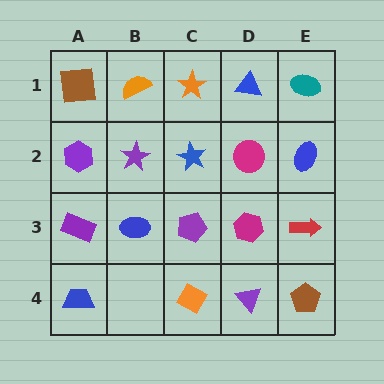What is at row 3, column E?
A red arrow.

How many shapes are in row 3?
5 shapes.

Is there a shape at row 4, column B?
No, that cell is empty.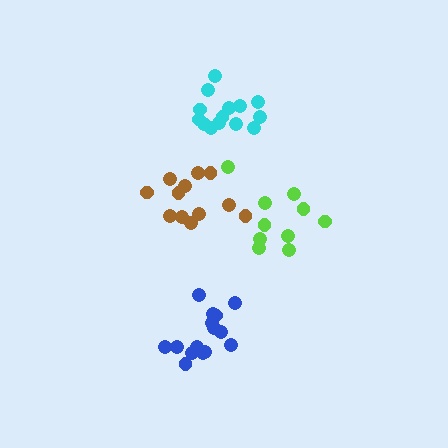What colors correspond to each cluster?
The clusters are colored: blue, cyan, lime, brown.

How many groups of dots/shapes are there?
There are 4 groups.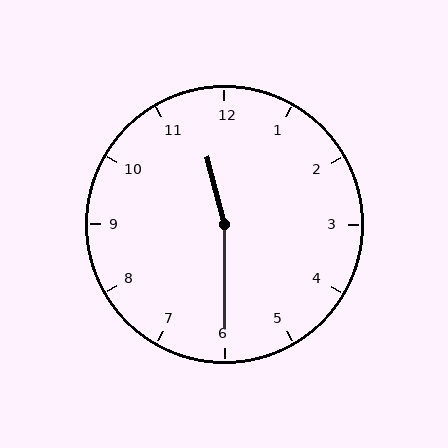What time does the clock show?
11:30.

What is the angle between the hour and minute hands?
Approximately 165 degrees.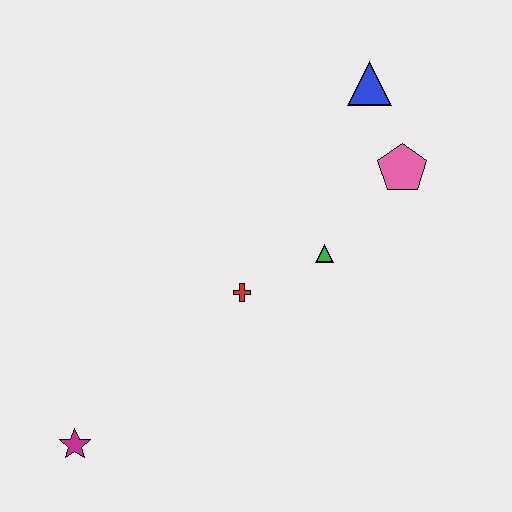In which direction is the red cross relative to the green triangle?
The red cross is to the left of the green triangle.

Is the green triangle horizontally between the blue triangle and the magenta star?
Yes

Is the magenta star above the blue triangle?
No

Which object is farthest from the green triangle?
The magenta star is farthest from the green triangle.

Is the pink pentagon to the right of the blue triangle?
Yes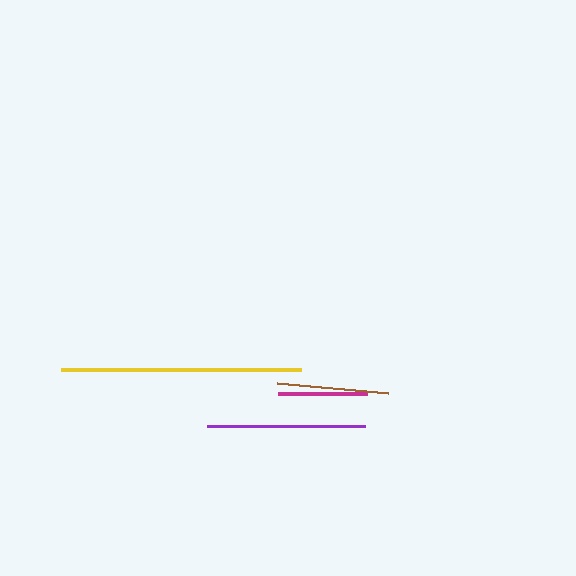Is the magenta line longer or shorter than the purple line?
The purple line is longer than the magenta line.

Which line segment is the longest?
The yellow line is the longest at approximately 240 pixels.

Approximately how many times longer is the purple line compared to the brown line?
The purple line is approximately 1.4 times the length of the brown line.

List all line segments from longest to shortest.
From longest to shortest: yellow, purple, brown, magenta.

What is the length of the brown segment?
The brown segment is approximately 111 pixels long.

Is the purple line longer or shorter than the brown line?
The purple line is longer than the brown line.